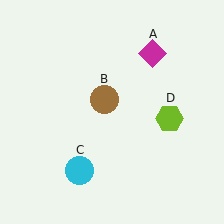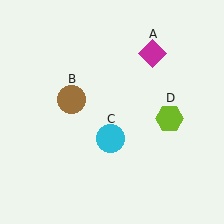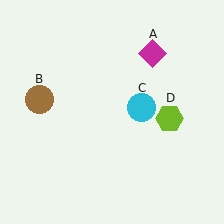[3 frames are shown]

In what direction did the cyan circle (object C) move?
The cyan circle (object C) moved up and to the right.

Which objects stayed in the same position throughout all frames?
Magenta diamond (object A) and lime hexagon (object D) remained stationary.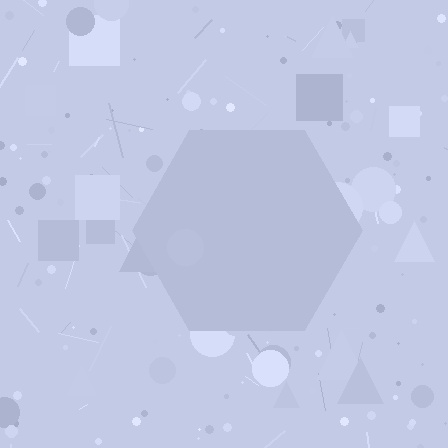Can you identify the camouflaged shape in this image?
The camouflaged shape is a hexagon.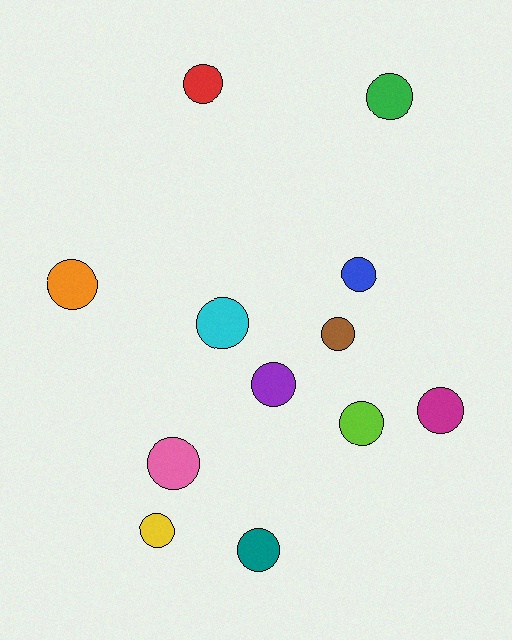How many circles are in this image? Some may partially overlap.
There are 12 circles.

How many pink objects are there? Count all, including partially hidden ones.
There is 1 pink object.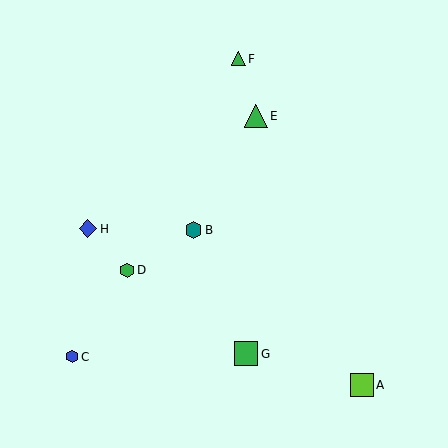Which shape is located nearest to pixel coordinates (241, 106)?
The green triangle (labeled E) at (256, 116) is nearest to that location.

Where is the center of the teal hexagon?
The center of the teal hexagon is at (194, 230).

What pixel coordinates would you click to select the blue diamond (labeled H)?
Click at (88, 229) to select the blue diamond H.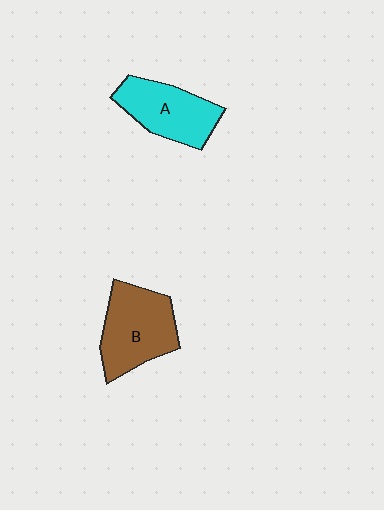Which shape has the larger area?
Shape B (brown).